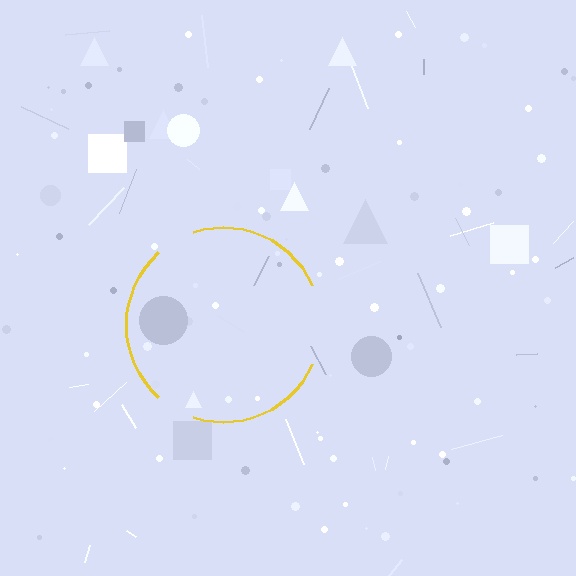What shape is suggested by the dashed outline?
The dashed outline suggests a circle.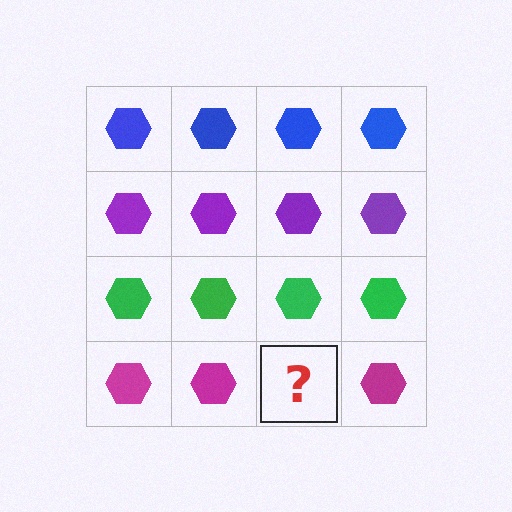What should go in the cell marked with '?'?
The missing cell should contain a magenta hexagon.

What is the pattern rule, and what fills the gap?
The rule is that each row has a consistent color. The gap should be filled with a magenta hexagon.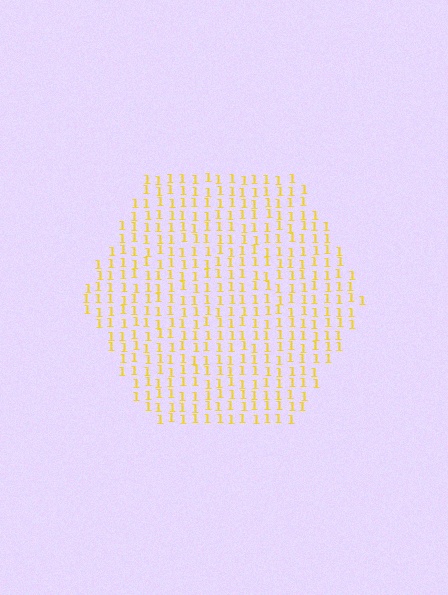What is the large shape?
The large shape is a hexagon.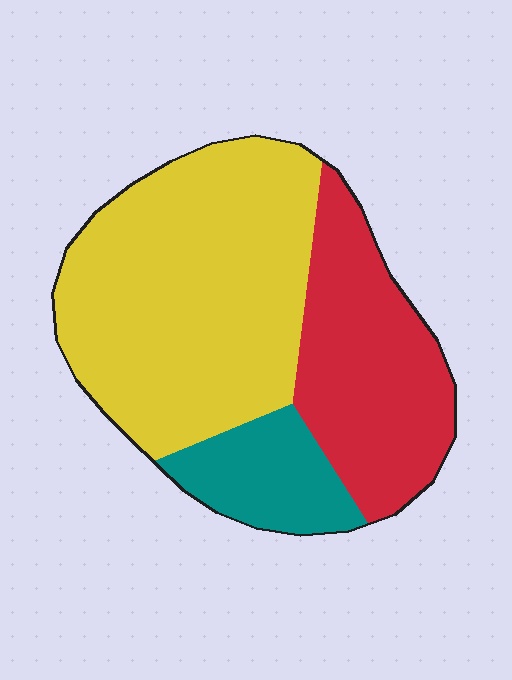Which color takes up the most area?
Yellow, at roughly 55%.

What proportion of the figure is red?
Red covers around 30% of the figure.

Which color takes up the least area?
Teal, at roughly 15%.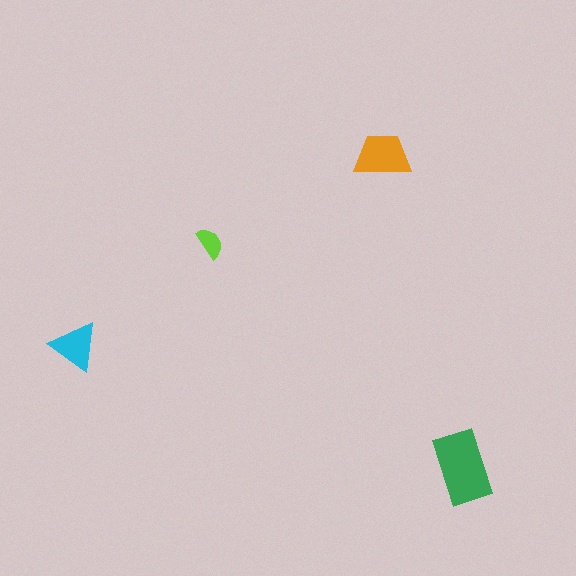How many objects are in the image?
There are 4 objects in the image.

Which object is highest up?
The orange trapezoid is topmost.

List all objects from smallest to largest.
The lime semicircle, the cyan triangle, the orange trapezoid, the green rectangle.